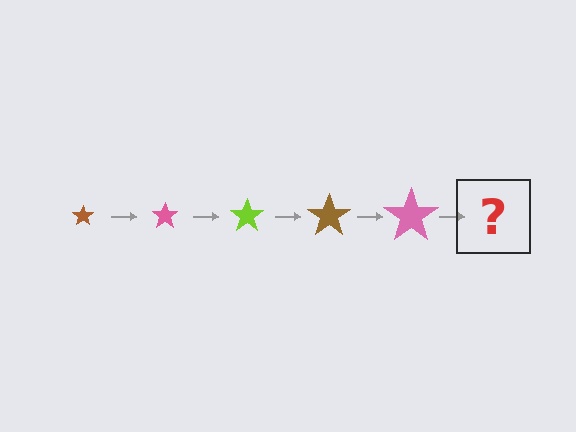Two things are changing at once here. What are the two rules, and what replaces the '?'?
The two rules are that the star grows larger each step and the color cycles through brown, pink, and lime. The '?' should be a lime star, larger than the previous one.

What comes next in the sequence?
The next element should be a lime star, larger than the previous one.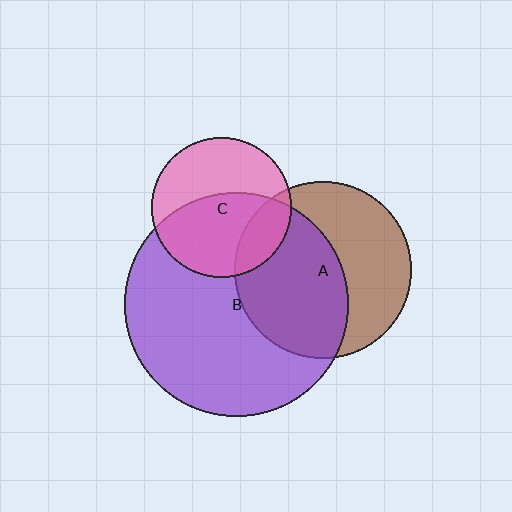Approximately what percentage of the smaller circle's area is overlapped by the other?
Approximately 20%.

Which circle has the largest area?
Circle B (purple).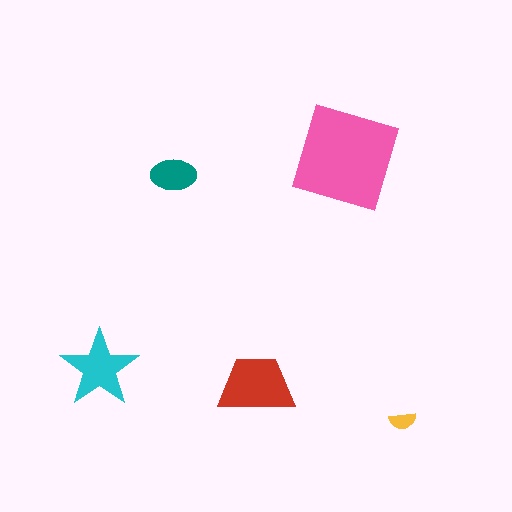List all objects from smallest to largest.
The yellow semicircle, the teal ellipse, the cyan star, the red trapezoid, the pink diamond.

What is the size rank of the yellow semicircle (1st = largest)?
5th.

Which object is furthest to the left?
The cyan star is leftmost.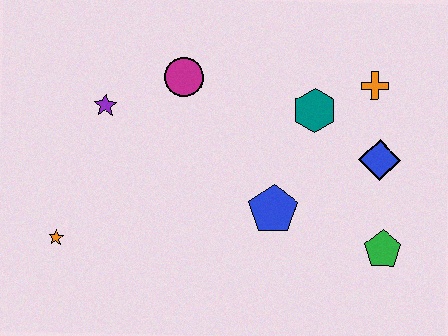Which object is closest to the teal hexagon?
The orange cross is closest to the teal hexagon.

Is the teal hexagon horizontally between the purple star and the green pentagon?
Yes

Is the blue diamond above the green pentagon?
Yes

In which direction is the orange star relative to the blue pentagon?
The orange star is to the left of the blue pentagon.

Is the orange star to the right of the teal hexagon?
No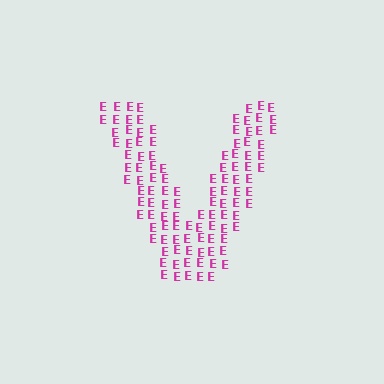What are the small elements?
The small elements are letter E's.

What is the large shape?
The large shape is the letter V.